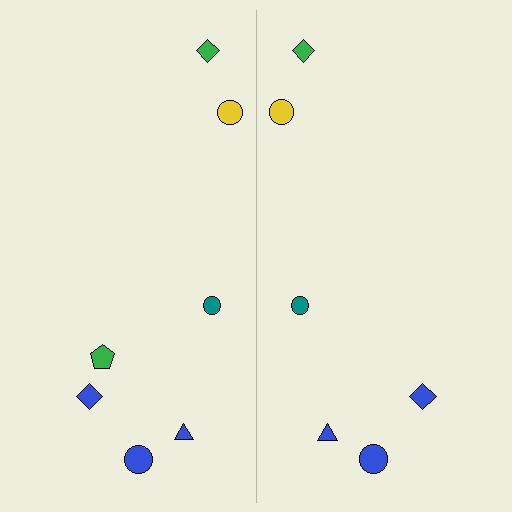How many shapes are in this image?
There are 13 shapes in this image.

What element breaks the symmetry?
A green pentagon is missing from the right side.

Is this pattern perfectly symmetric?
No, the pattern is not perfectly symmetric. A green pentagon is missing from the right side.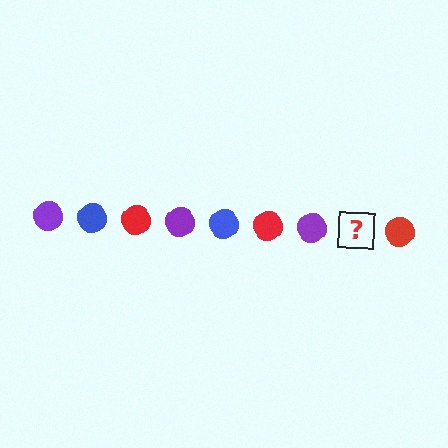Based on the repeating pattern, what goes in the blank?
The blank should be a blue circle.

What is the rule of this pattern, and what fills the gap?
The rule is that the pattern cycles through purple, blue, red circles. The gap should be filled with a blue circle.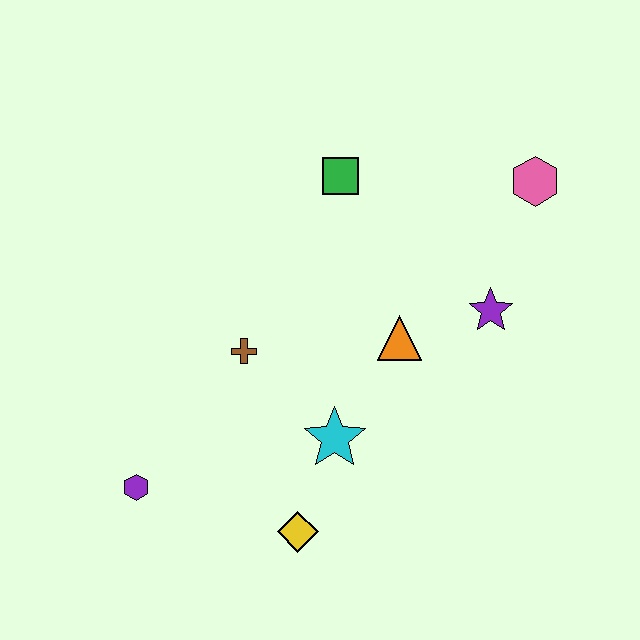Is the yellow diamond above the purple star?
No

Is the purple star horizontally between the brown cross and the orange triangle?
No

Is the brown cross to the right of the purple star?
No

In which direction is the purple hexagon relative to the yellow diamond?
The purple hexagon is to the left of the yellow diamond.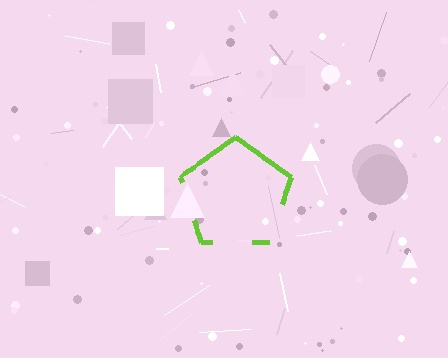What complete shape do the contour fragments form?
The contour fragments form a pentagon.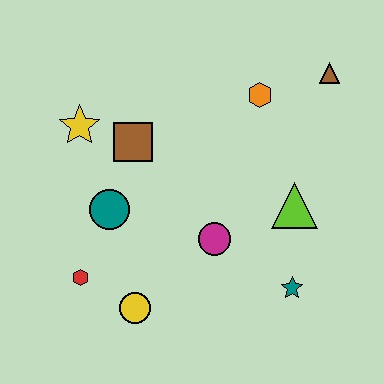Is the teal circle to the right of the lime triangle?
No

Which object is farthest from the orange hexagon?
The red hexagon is farthest from the orange hexagon.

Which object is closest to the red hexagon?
The yellow circle is closest to the red hexagon.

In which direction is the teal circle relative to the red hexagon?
The teal circle is above the red hexagon.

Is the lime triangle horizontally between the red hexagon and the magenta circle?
No